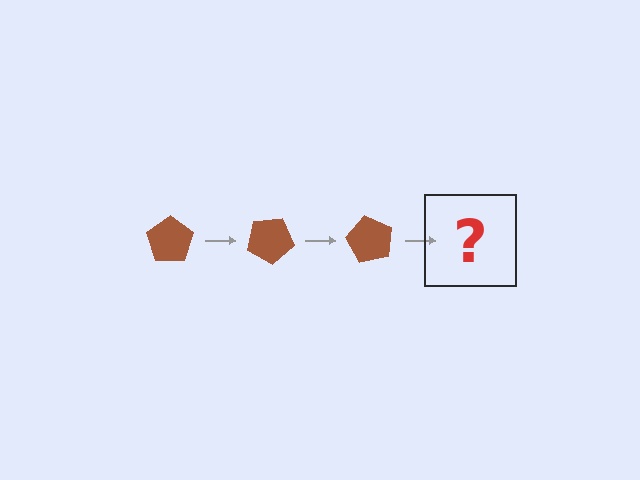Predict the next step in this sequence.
The next step is a brown pentagon rotated 90 degrees.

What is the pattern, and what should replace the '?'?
The pattern is that the pentagon rotates 30 degrees each step. The '?' should be a brown pentagon rotated 90 degrees.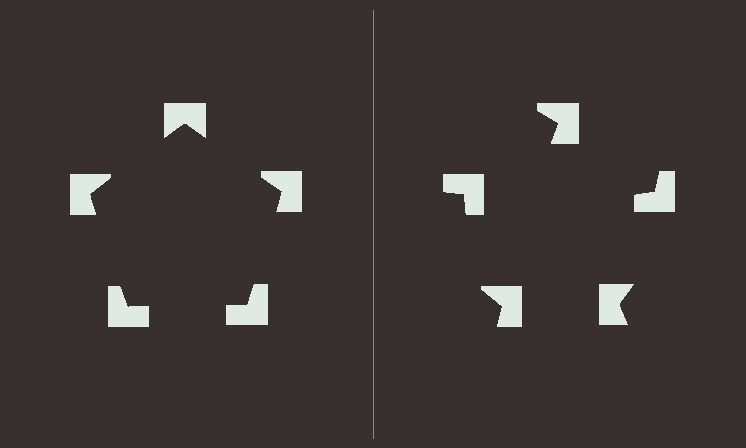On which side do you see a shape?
An illusory pentagon appears on the left side. On the right side the wedge cuts are rotated, so no coherent shape forms.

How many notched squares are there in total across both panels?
10 — 5 on each side.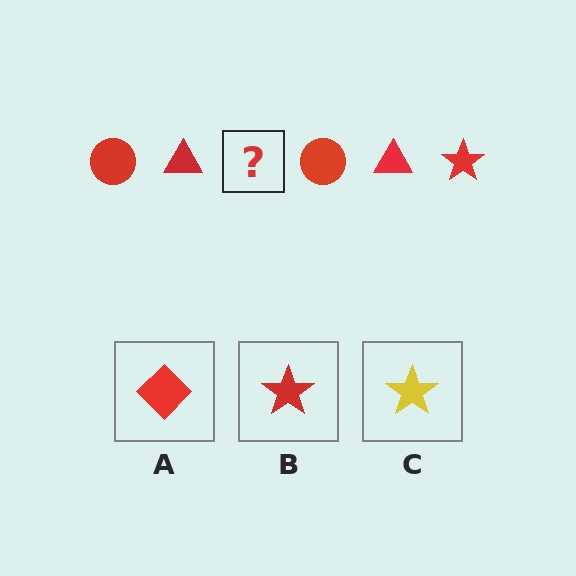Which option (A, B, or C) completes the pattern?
B.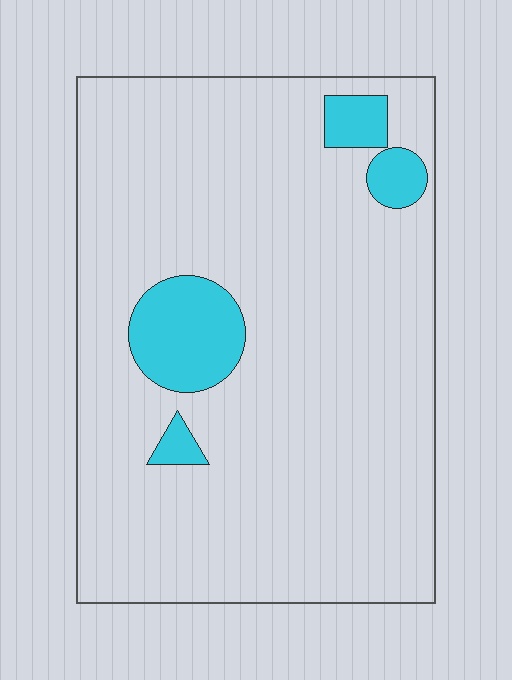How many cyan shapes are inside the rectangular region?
4.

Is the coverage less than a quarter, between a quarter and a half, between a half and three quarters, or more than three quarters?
Less than a quarter.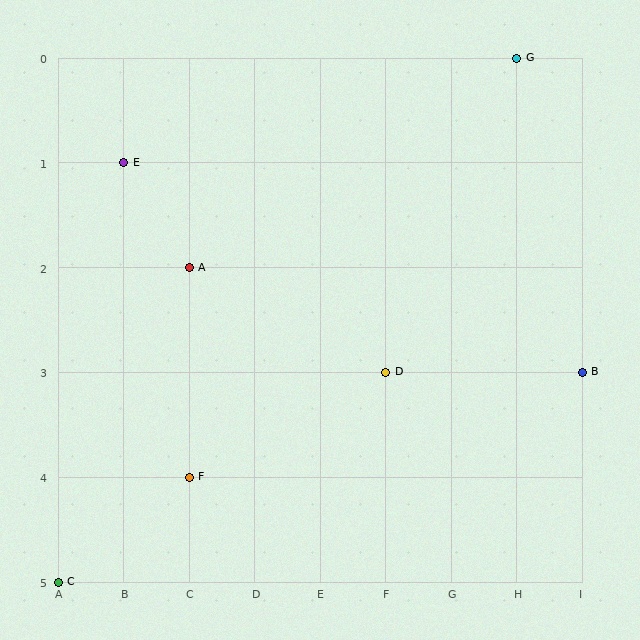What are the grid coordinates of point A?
Point A is at grid coordinates (C, 2).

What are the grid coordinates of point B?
Point B is at grid coordinates (I, 3).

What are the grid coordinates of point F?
Point F is at grid coordinates (C, 4).